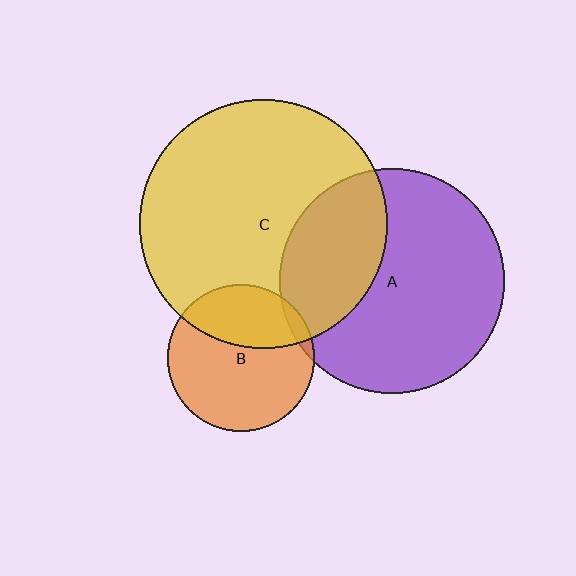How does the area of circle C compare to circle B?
Approximately 2.9 times.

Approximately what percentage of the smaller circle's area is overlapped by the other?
Approximately 35%.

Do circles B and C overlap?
Yes.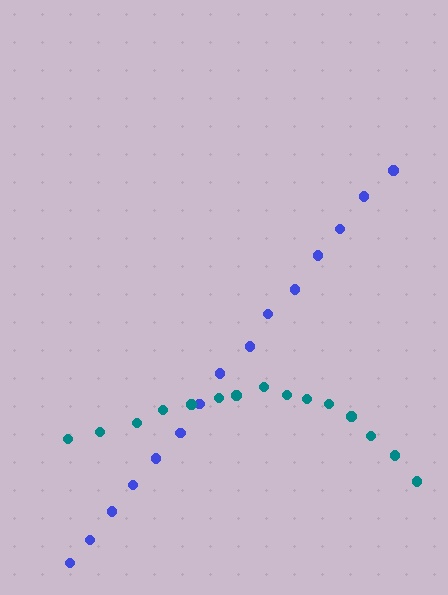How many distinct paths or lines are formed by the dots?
There are 2 distinct paths.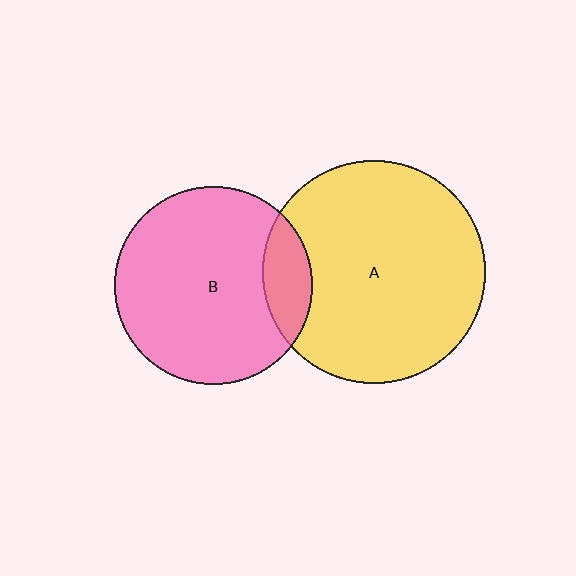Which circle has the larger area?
Circle A (yellow).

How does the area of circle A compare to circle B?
Approximately 1.3 times.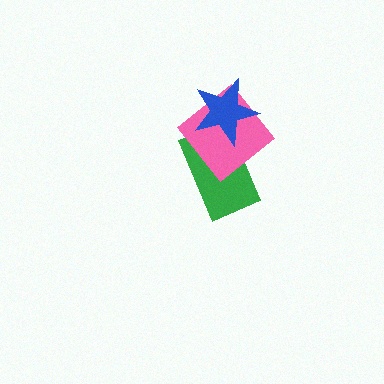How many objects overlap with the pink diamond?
2 objects overlap with the pink diamond.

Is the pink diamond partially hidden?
Yes, it is partially covered by another shape.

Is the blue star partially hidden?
No, no other shape covers it.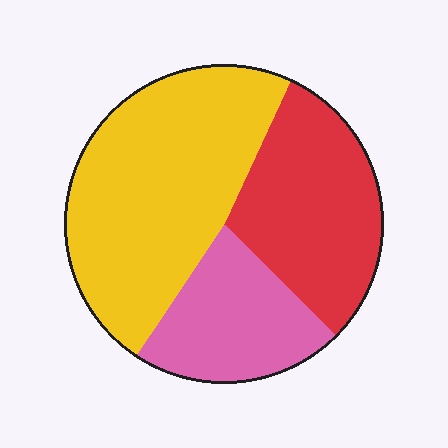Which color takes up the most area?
Yellow, at roughly 50%.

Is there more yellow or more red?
Yellow.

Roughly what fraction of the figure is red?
Red covers roughly 30% of the figure.